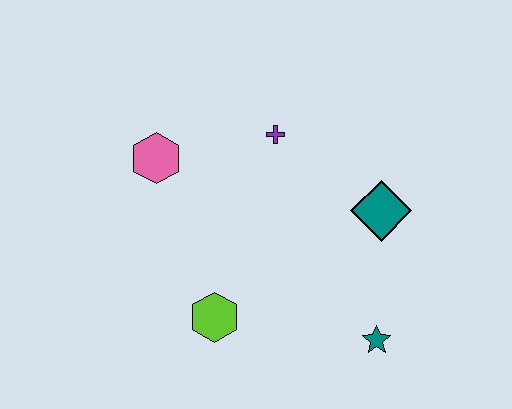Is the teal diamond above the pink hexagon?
No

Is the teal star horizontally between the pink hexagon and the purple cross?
No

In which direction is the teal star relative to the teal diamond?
The teal star is below the teal diamond.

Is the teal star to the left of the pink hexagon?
No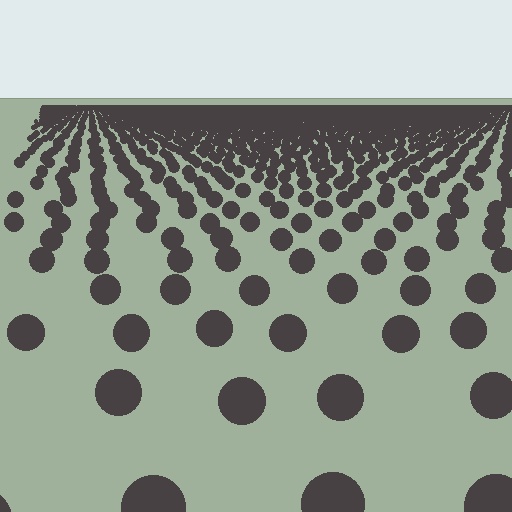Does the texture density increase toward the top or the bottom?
Density increases toward the top.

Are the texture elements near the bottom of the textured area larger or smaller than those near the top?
Larger. Near the bottom, elements are closer to the viewer and appear at a bigger on-screen size.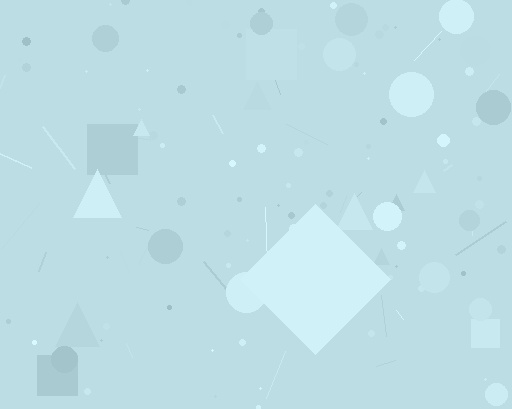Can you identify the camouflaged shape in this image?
The camouflaged shape is a diamond.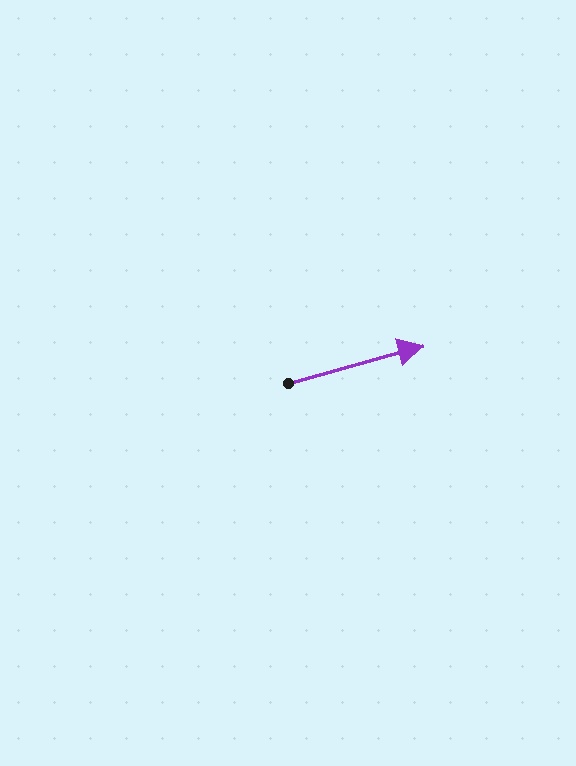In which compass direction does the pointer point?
East.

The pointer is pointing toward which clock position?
Roughly 2 o'clock.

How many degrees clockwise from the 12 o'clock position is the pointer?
Approximately 75 degrees.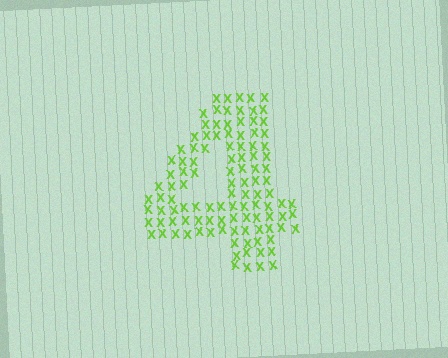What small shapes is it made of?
It is made of small letter X's.